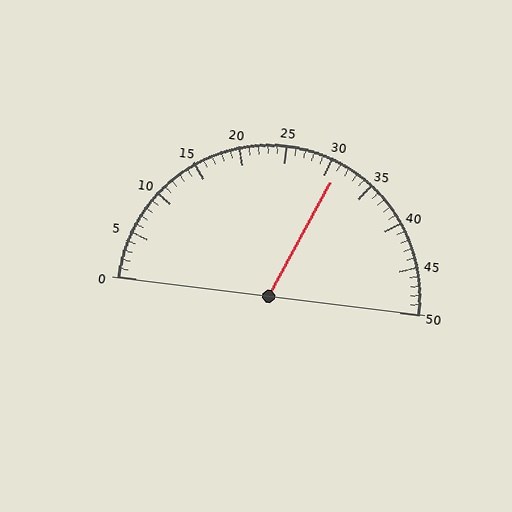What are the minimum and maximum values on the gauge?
The gauge ranges from 0 to 50.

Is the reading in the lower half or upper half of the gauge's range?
The reading is in the upper half of the range (0 to 50).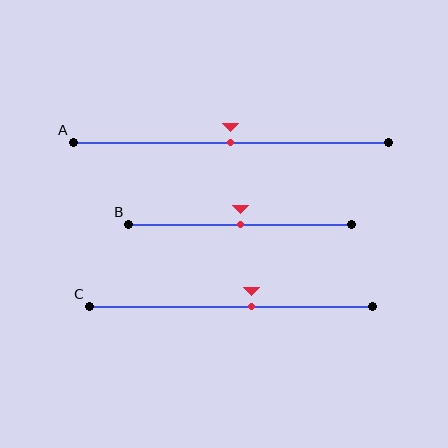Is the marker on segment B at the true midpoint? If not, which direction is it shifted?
Yes, the marker on segment B is at the true midpoint.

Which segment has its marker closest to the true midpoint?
Segment A has its marker closest to the true midpoint.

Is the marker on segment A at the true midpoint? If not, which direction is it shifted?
Yes, the marker on segment A is at the true midpoint.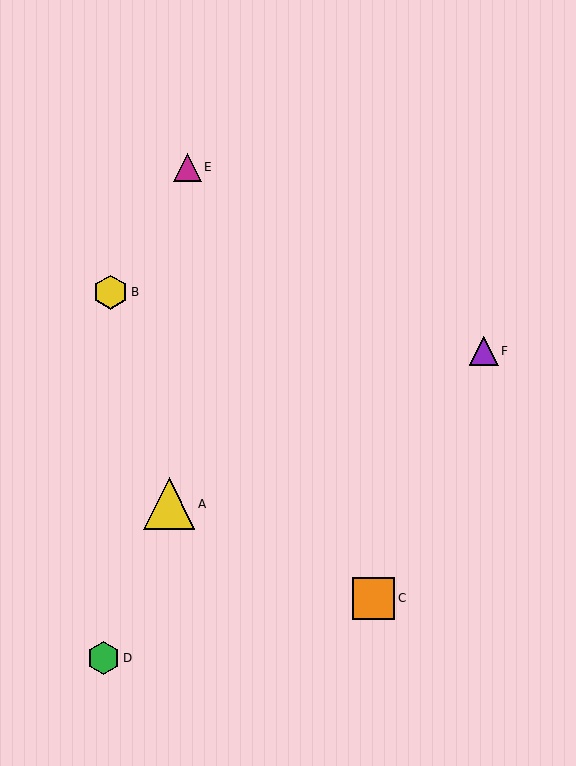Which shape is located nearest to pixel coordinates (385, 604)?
The orange square (labeled C) at (373, 598) is nearest to that location.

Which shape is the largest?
The yellow triangle (labeled A) is the largest.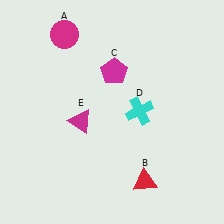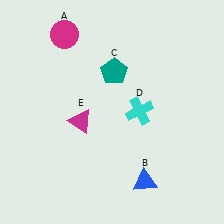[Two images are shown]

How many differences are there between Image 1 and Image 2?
There are 2 differences between the two images.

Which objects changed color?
B changed from red to blue. C changed from magenta to teal.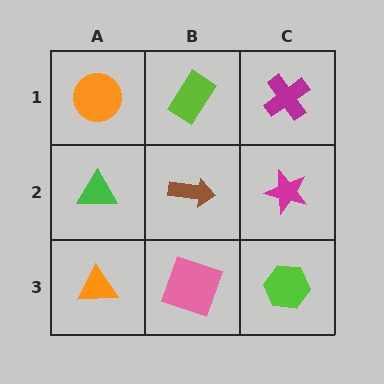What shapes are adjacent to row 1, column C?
A magenta star (row 2, column C), a lime rectangle (row 1, column B).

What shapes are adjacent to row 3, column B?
A brown arrow (row 2, column B), an orange triangle (row 3, column A), a lime hexagon (row 3, column C).